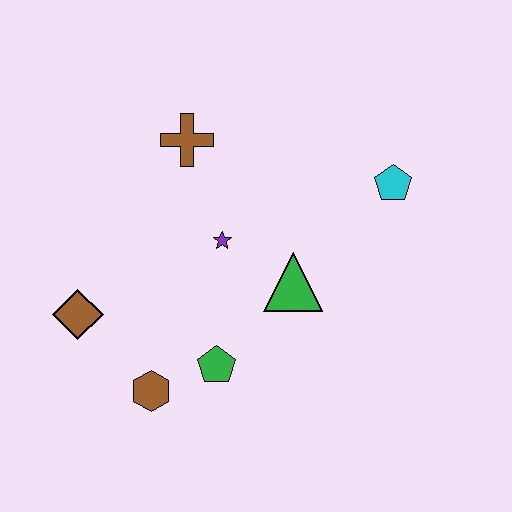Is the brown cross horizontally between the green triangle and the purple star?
No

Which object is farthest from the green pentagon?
The cyan pentagon is farthest from the green pentagon.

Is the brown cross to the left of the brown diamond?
No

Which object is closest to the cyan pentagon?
The green triangle is closest to the cyan pentagon.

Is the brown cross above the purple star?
Yes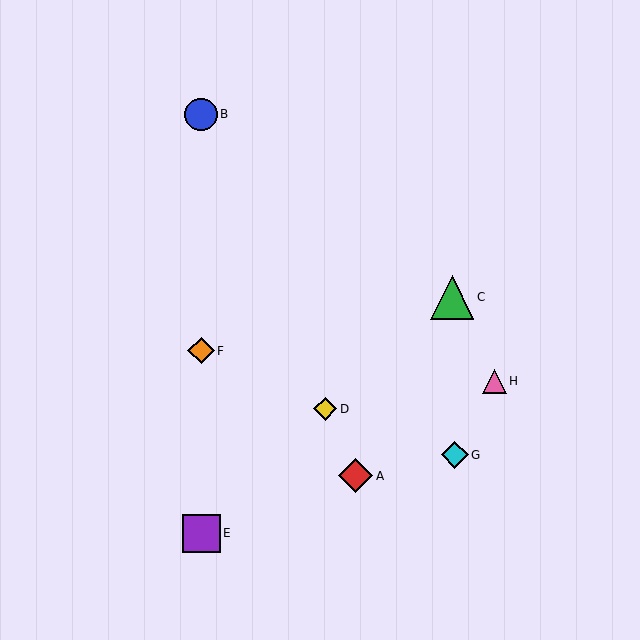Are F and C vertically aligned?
No, F is at x≈201 and C is at x≈452.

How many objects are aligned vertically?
3 objects (B, E, F) are aligned vertically.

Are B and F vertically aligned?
Yes, both are at x≈201.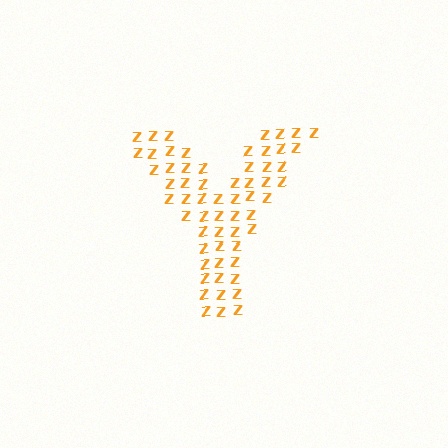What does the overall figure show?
The overall figure shows the letter Y.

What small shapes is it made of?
It is made of small letter Z's.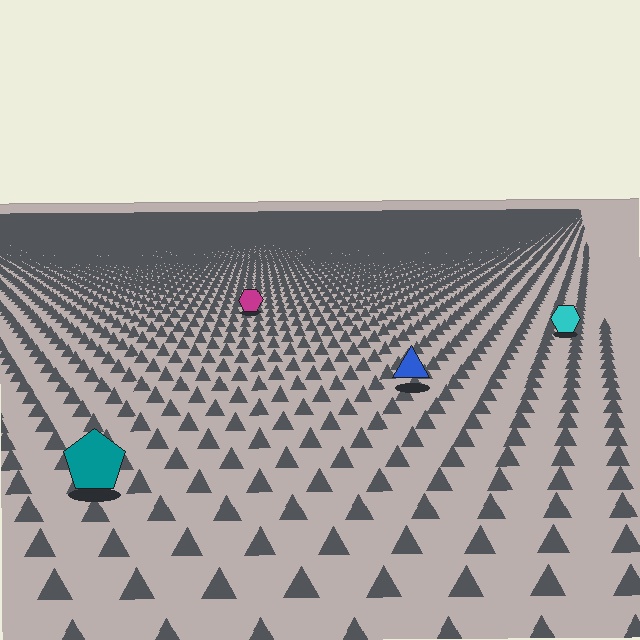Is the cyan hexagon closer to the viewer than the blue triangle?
No. The blue triangle is closer — you can tell from the texture gradient: the ground texture is coarser near it.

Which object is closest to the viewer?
The teal pentagon is closest. The texture marks near it are larger and more spread out.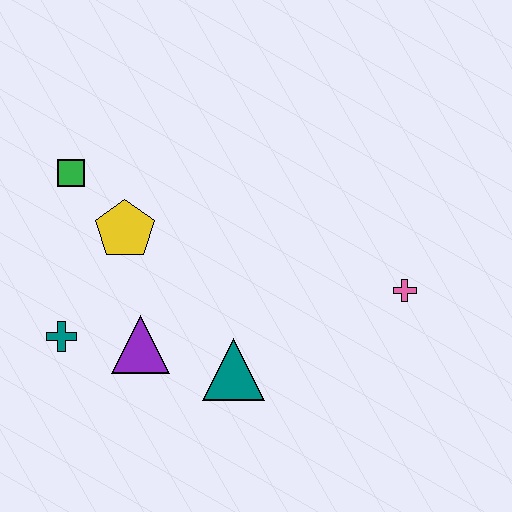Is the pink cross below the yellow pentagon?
Yes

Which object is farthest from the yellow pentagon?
The pink cross is farthest from the yellow pentagon.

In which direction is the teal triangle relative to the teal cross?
The teal triangle is to the right of the teal cross.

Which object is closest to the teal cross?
The purple triangle is closest to the teal cross.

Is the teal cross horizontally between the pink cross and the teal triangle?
No